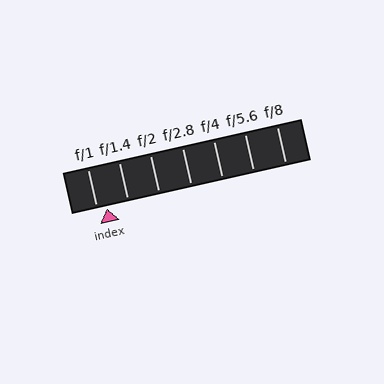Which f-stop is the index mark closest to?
The index mark is closest to f/1.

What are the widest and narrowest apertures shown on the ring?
The widest aperture shown is f/1 and the narrowest is f/8.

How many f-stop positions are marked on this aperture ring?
There are 7 f-stop positions marked.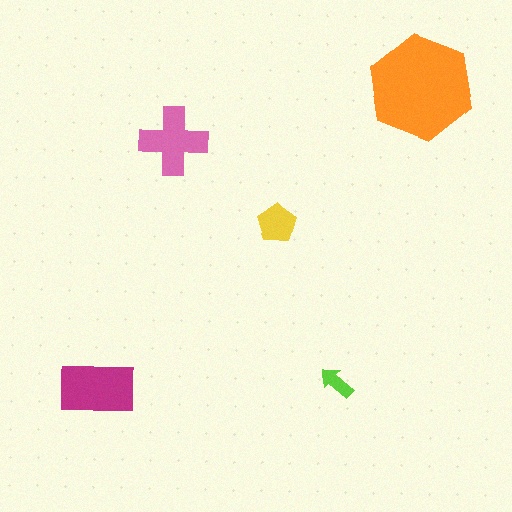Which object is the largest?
The orange hexagon.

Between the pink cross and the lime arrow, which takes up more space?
The pink cross.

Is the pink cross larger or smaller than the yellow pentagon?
Larger.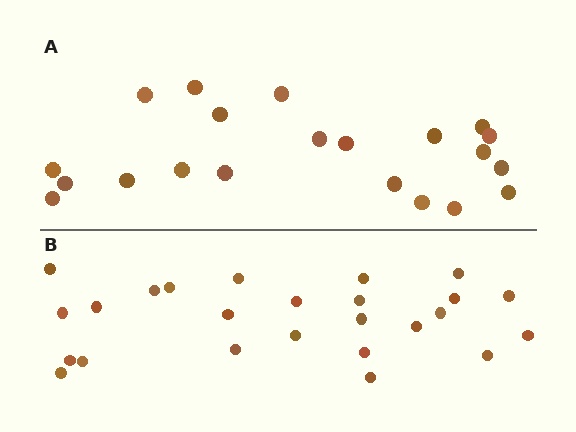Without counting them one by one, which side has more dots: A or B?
Region B (the bottom region) has more dots.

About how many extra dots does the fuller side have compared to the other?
Region B has about 4 more dots than region A.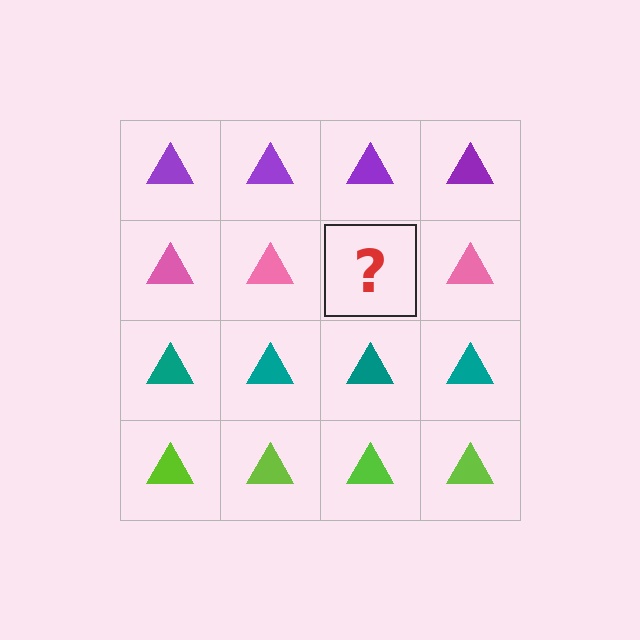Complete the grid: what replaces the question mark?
The question mark should be replaced with a pink triangle.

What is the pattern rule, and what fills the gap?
The rule is that each row has a consistent color. The gap should be filled with a pink triangle.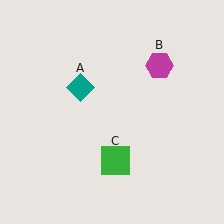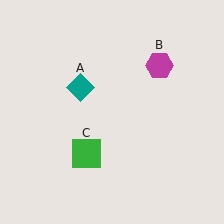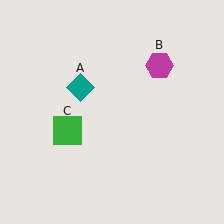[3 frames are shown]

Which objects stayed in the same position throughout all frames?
Teal diamond (object A) and magenta hexagon (object B) remained stationary.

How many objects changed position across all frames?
1 object changed position: green square (object C).